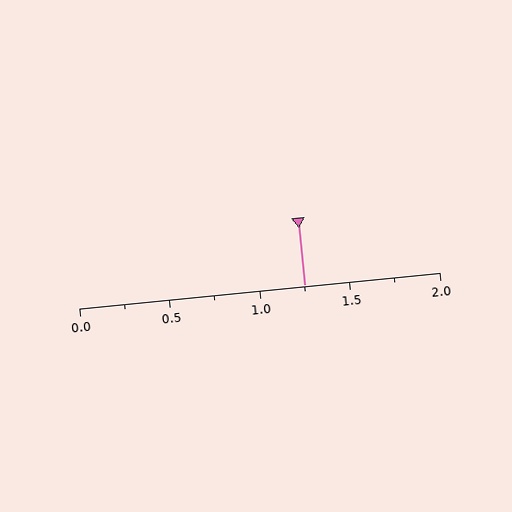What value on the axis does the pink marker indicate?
The marker indicates approximately 1.25.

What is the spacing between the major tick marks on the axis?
The major ticks are spaced 0.5 apart.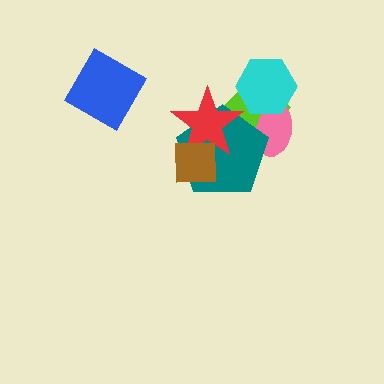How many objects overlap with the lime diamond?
4 objects overlap with the lime diamond.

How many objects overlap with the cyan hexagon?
2 objects overlap with the cyan hexagon.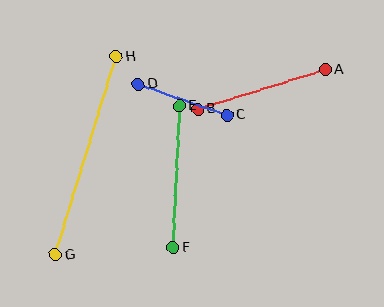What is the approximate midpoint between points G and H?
The midpoint is at approximately (86, 156) pixels.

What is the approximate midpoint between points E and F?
The midpoint is at approximately (177, 177) pixels.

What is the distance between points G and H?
The distance is approximately 207 pixels.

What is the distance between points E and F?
The distance is approximately 141 pixels.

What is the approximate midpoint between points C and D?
The midpoint is at approximately (182, 100) pixels.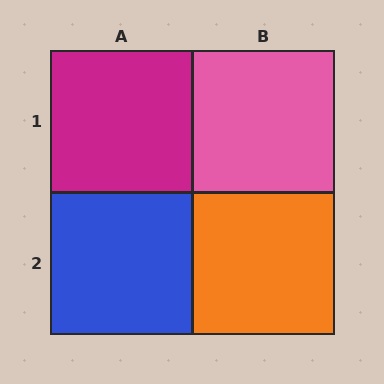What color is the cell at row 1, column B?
Pink.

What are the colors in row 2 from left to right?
Blue, orange.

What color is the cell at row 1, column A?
Magenta.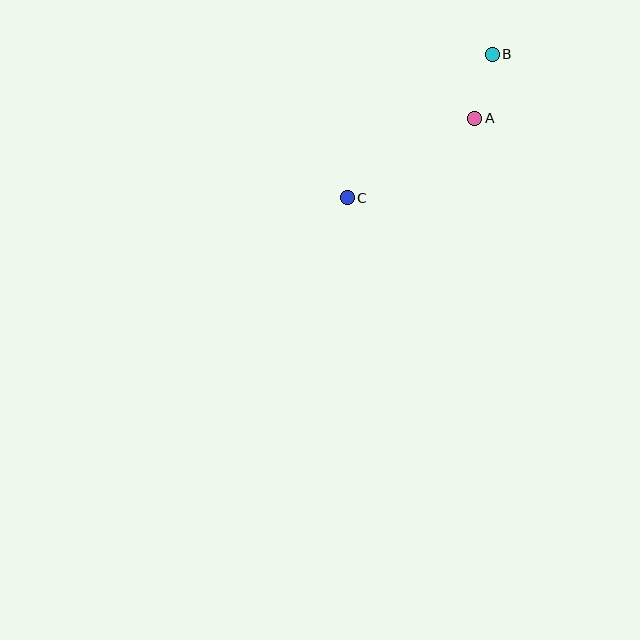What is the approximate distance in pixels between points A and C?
The distance between A and C is approximately 150 pixels.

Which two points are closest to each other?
Points A and B are closest to each other.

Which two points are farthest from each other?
Points B and C are farthest from each other.